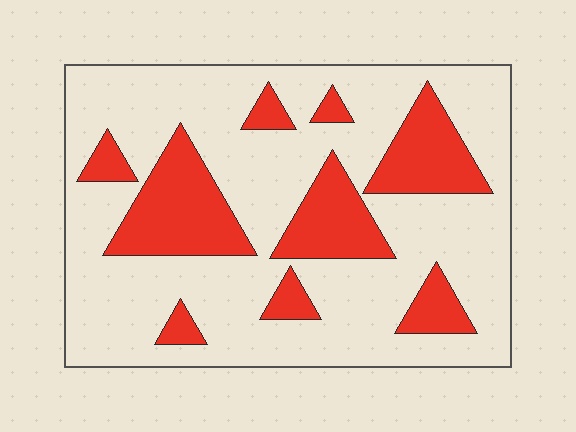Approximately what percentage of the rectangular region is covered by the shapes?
Approximately 25%.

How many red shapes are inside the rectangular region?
9.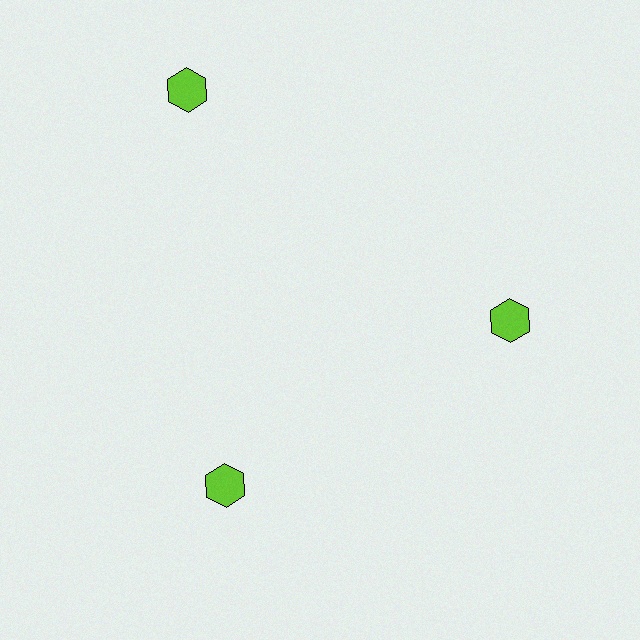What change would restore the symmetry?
The symmetry would be restored by moving it inward, back onto the ring so that all 3 hexagons sit at equal angles and equal distance from the center.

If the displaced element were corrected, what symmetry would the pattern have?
It would have 3-fold rotational symmetry — the pattern would map onto itself every 120 degrees.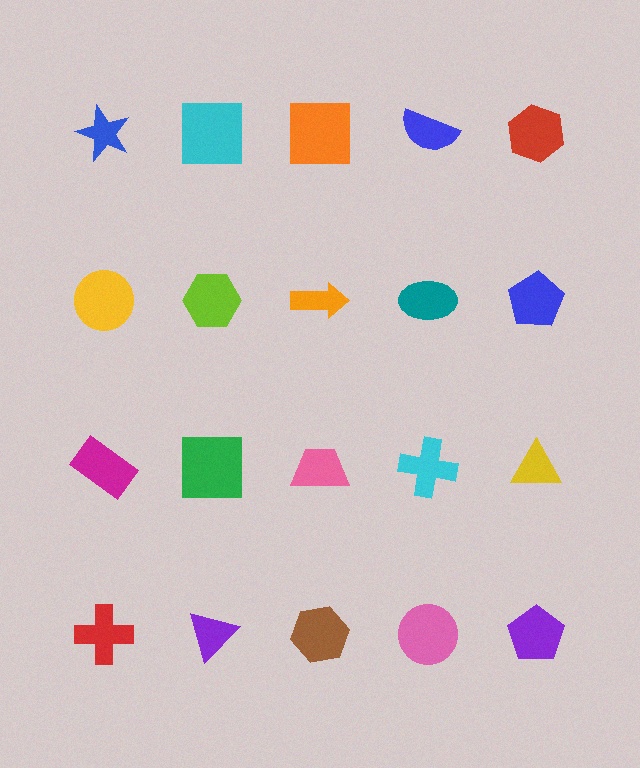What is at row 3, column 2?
A green square.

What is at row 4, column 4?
A pink circle.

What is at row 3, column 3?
A pink trapezoid.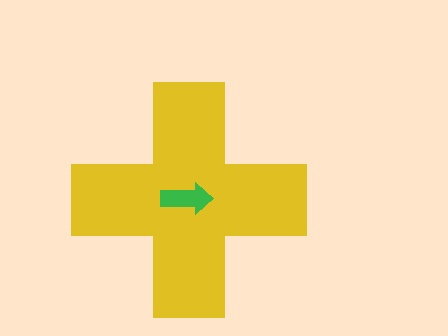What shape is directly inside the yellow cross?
The green arrow.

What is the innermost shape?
The green arrow.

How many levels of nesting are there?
2.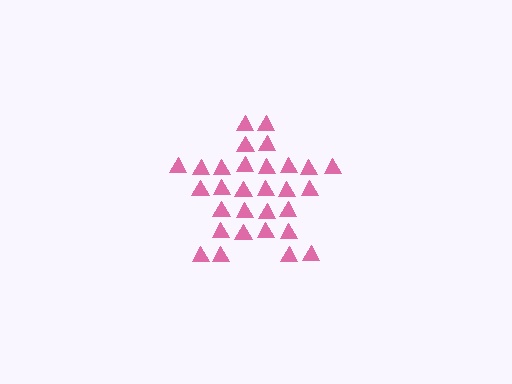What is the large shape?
The large shape is a star.